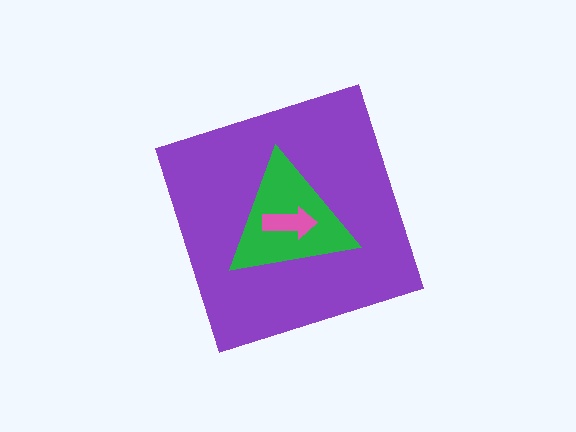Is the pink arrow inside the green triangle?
Yes.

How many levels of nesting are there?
3.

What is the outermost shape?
The purple diamond.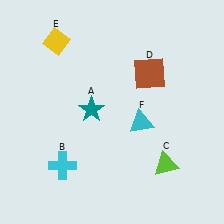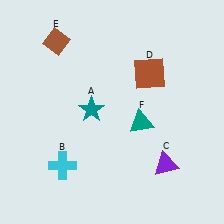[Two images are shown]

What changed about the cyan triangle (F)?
In Image 1, F is cyan. In Image 2, it changed to teal.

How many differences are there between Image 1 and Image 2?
There are 3 differences between the two images.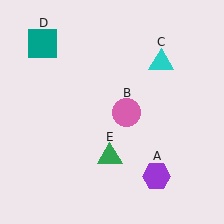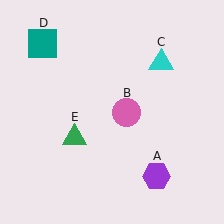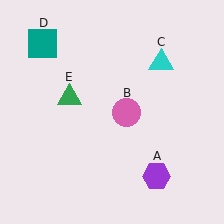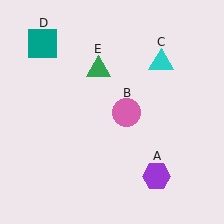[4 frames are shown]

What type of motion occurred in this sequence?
The green triangle (object E) rotated clockwise around the center of the scene.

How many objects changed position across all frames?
1 object changed position: green triangle (object E).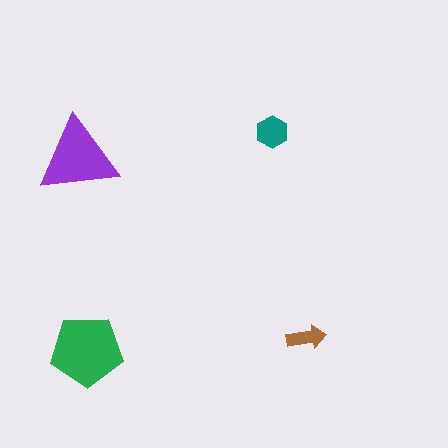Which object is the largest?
The green pentagon.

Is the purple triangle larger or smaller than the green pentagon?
Smaller.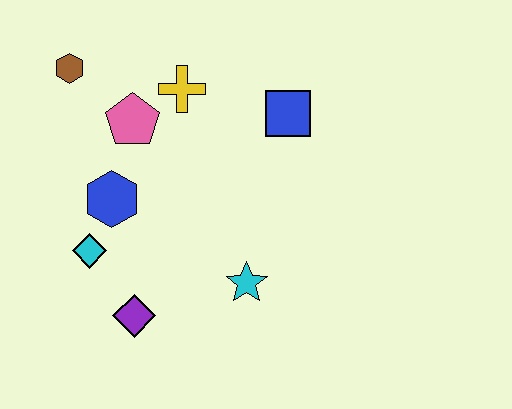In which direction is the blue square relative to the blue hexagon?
The blue square is to the right of the blue hexagon.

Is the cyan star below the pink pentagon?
Yes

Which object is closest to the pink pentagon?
The yellow cross is closest to the pink pentagon.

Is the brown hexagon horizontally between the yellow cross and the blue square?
No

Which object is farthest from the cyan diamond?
The blue square is farthest from the cyan diamond.